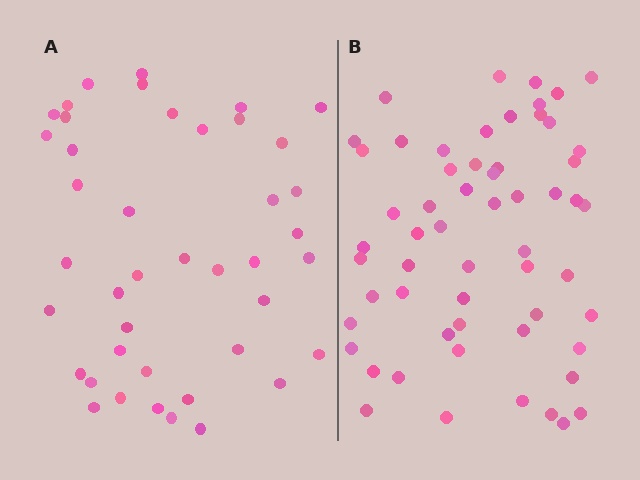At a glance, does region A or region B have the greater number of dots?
Region B (the right region) has more dots.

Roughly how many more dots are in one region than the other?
Region B has approximately 15 more dots than region A.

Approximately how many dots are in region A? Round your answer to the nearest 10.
About 40 dots. (The exact count is 42, which rounds to 40.)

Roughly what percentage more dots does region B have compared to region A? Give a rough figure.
About 40% more.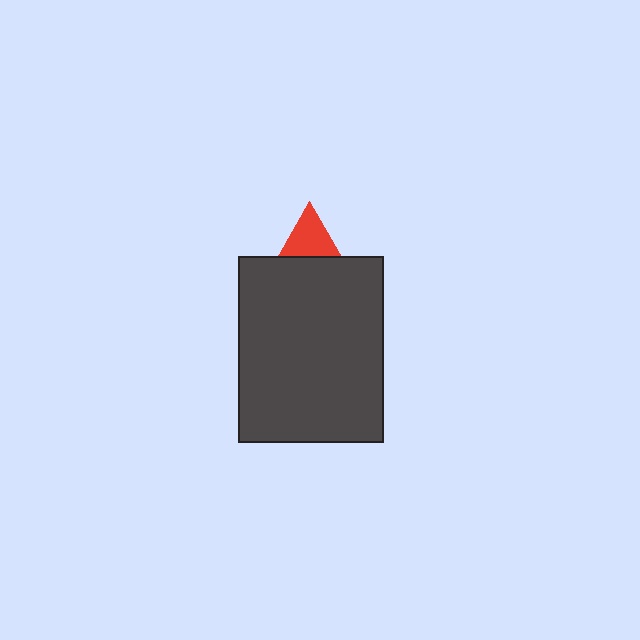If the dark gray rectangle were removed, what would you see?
You would see the complete red triangle.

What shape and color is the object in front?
The object in front is a dark gray rectangle.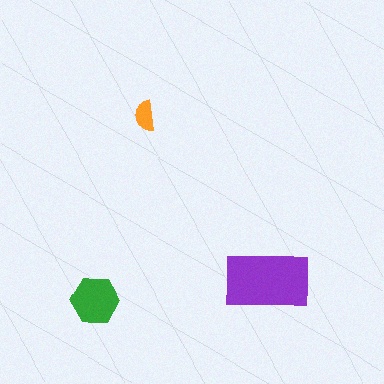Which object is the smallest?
The orange semicircle.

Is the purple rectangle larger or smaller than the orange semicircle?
Larger.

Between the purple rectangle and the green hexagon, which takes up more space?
The purple rectangle.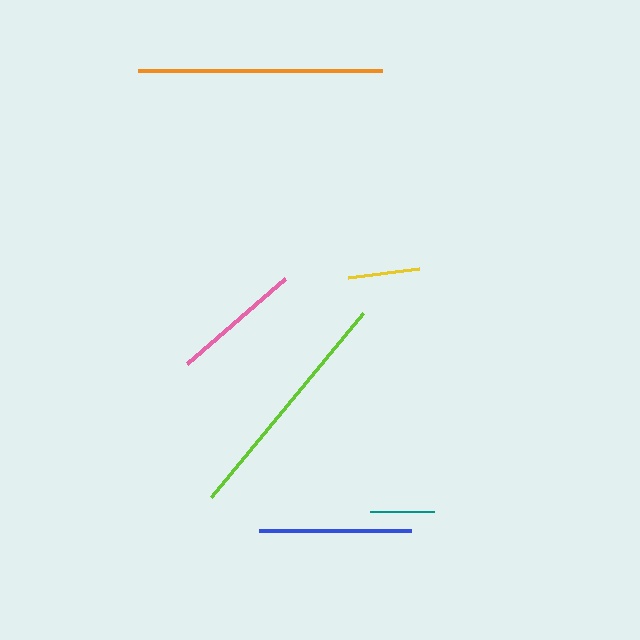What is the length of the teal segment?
The teal segment is approximately 64 pixels long.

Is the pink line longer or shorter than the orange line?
The orange line is longer than the pink line.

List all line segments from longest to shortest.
From longest to shortest: orange, lime, blue, pink, yellow, teal.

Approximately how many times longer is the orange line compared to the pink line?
The orange line is approximately 1.9 times the length of the pink line.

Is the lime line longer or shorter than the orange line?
The orange line is longer than the lime line.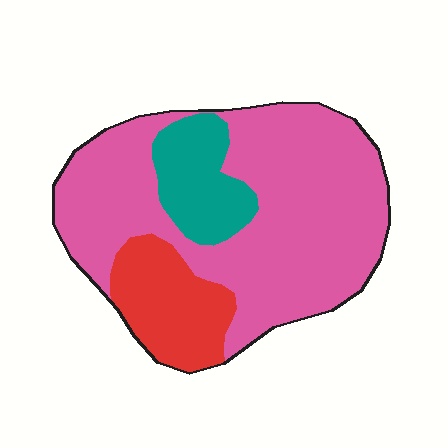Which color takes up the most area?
Pink, at roughly 70%.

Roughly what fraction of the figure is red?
Red takes up between a sixth and a third of the figure.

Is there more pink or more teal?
Pink.